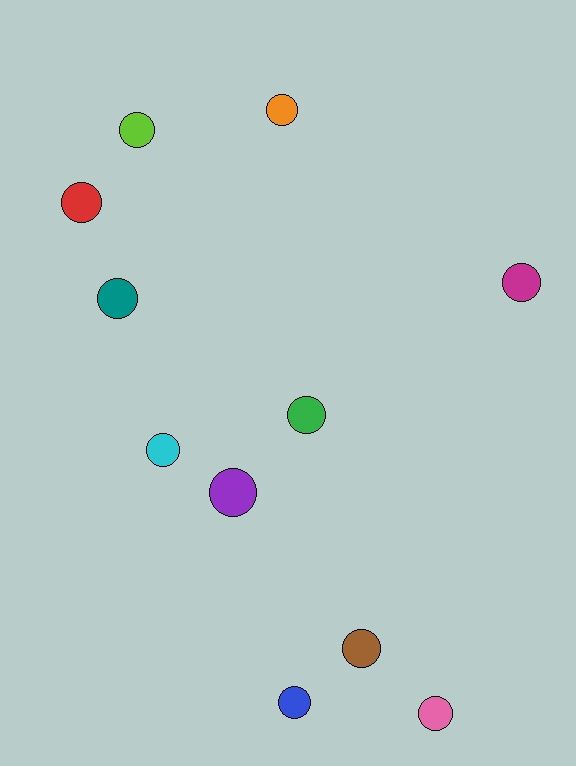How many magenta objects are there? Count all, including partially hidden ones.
There is 1 magenta object.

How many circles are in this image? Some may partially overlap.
There are 11 circles.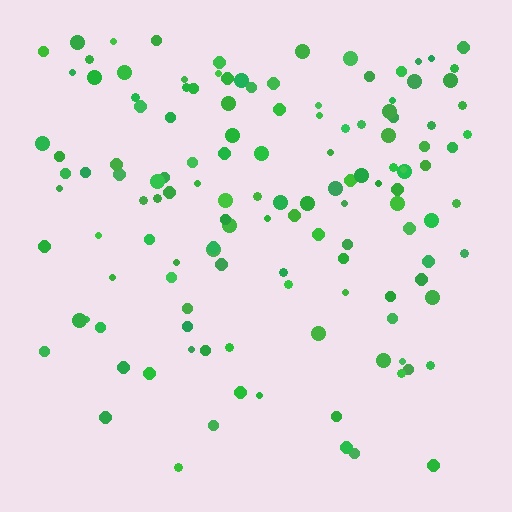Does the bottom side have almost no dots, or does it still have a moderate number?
Still a moderate number, just noticeably fewer than the top.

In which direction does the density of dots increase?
From bottom to top, with the top side densest.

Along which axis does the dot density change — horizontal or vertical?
Vertical.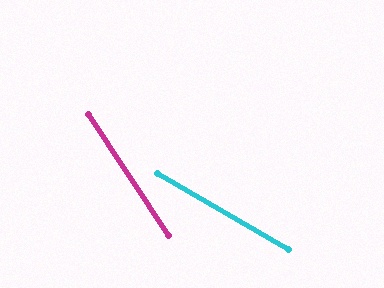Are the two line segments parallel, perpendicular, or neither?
Neither parallel nor perpendicular — they differ by about 26°.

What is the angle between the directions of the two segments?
Approximately 26 degrees.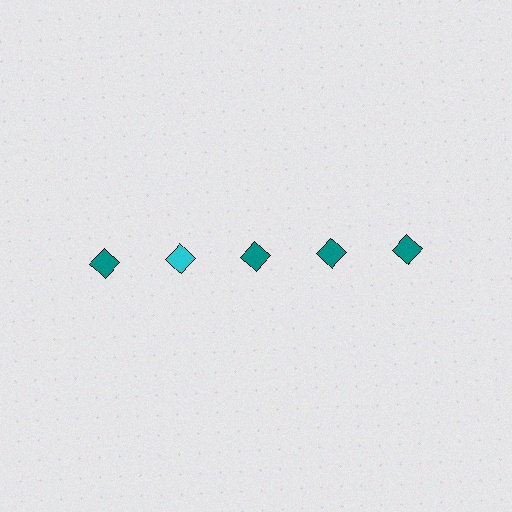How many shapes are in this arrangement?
There are 5 shapes arranged in a grid pattern.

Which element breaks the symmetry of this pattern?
The cyan diamond in the top row, second from left column breaks the symmetry. All other shapes are teal diamonds.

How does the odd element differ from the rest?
It has a different color: cyan instead of teal.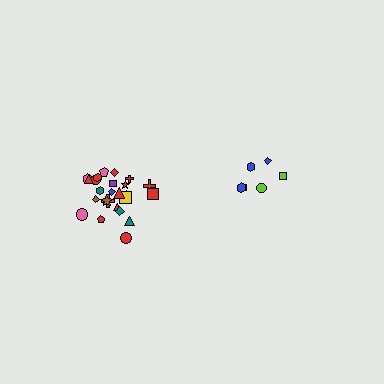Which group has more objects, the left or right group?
The left group.